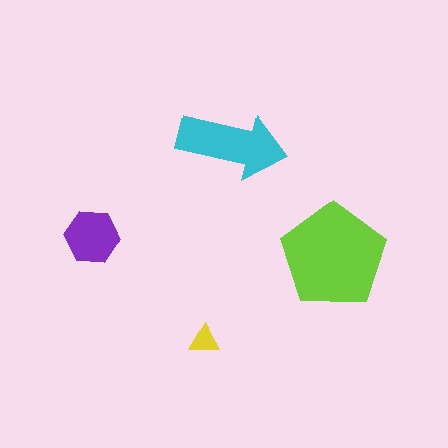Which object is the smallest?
The yellow triangle.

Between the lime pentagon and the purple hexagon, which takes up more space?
The lime pentagon.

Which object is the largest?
The lime pentagon.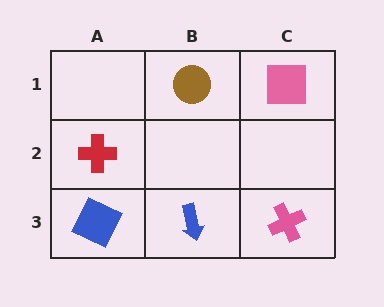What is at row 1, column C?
A pink square.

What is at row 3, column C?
A pink cross.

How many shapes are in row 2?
1 shape.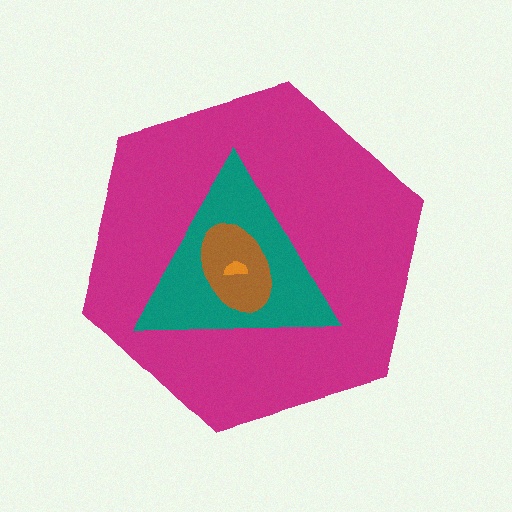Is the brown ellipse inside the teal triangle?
Yes.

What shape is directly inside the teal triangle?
The brown ellipse.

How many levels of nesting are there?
4.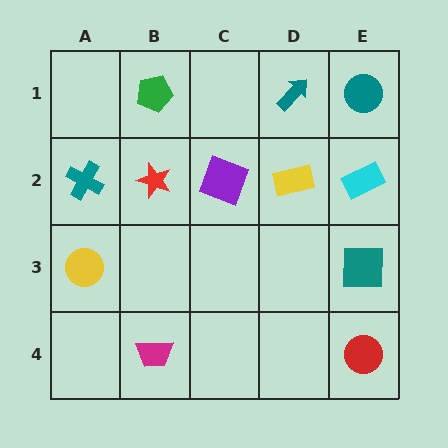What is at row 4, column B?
A magenta trapezoid.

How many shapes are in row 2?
5 shapes.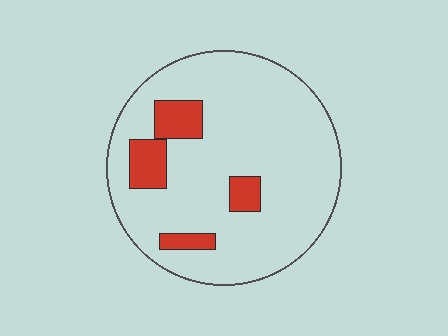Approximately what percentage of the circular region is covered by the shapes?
Approximately 15%.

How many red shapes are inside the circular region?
4.